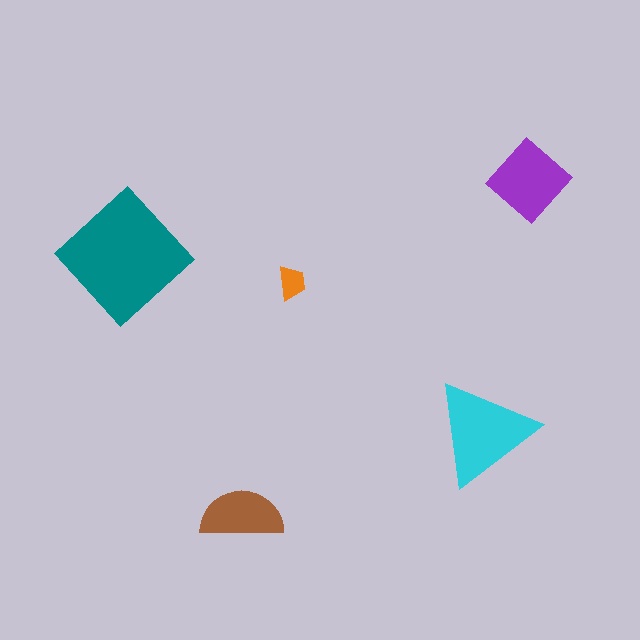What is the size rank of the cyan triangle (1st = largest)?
2nd.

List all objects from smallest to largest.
The orange trapezoid, the brown semicircle, the purple diamond, the cyan triangle, the teal diamond.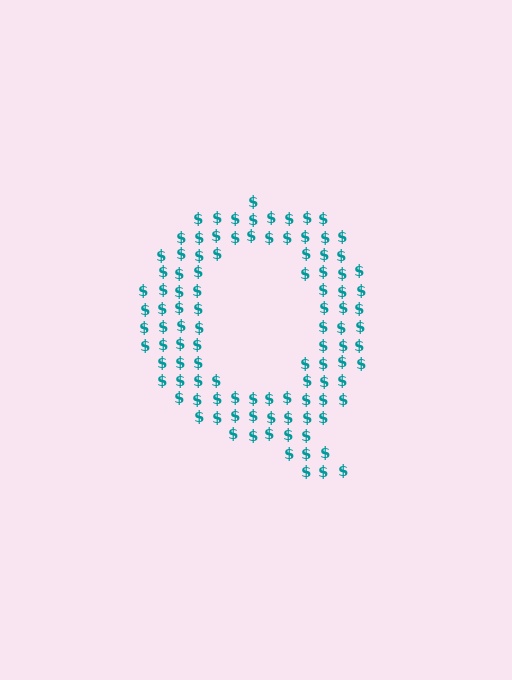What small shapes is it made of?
It is made of small dollar signs.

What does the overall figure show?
The overall figure shows the letter Q.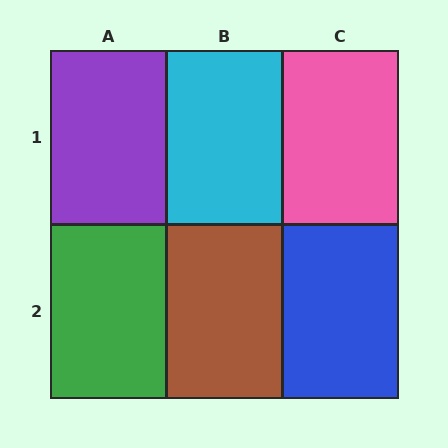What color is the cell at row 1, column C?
Pink.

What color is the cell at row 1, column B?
Cyan.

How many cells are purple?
1 cell is purple.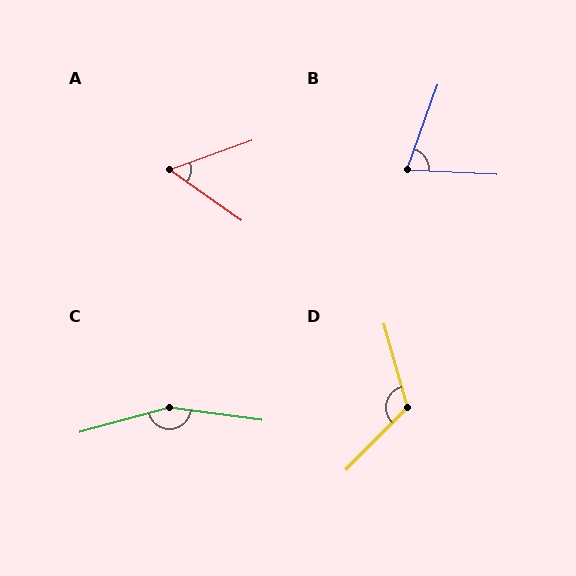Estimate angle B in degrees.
Approximately 73 degrees.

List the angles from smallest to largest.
A (55°), B (73°), D (120°), C (157°).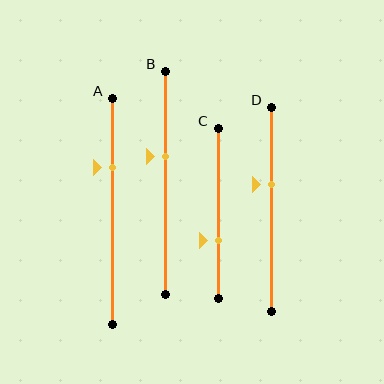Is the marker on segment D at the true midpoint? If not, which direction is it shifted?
No, the marker on segment D is shifted upward by about 12% of the segment length.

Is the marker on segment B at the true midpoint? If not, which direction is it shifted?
No, the marker on segment B is shifted upward by about 12% of the segment length.